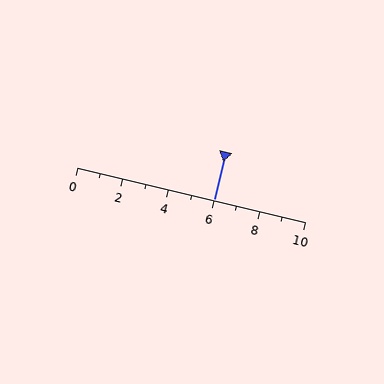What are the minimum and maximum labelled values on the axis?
The axis runs from 0 to 10.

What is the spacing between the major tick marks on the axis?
The major ticks are spaced 2 apart.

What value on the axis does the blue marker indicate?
The marker indicates approximately 6.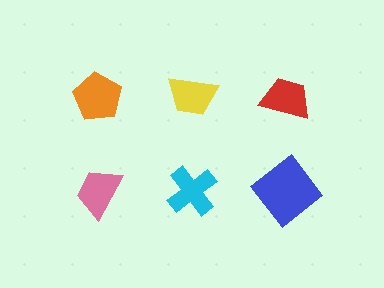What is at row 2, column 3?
A blue diamond.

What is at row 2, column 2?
A cyan cross.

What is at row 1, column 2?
A yellow trapezoid.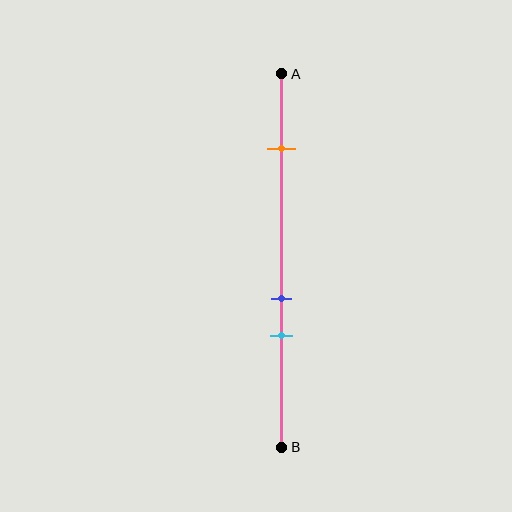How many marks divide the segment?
There are 3 marks dividing the segment.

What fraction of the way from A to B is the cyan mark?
The cyan mark is approximately 70% (0.7) of the way from A to B.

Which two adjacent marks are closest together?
The blue and cyan marks are the closest adjacent pair.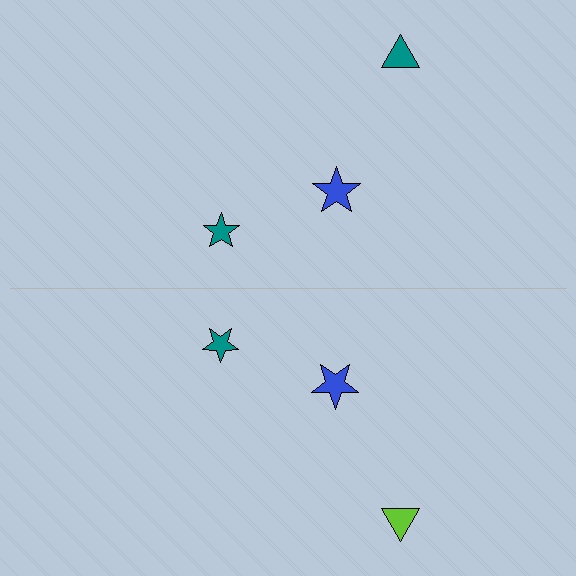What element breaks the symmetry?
The lime triangle on the bottom side breaks the symmetry — its mirror counterpart is teal.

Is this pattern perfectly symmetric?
No, the pattern is not perfectly symmetric. The lime triangle on the bottom side breaks the symmetry — its mirror counterpart is teal.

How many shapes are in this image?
There are 6 shapes in this image.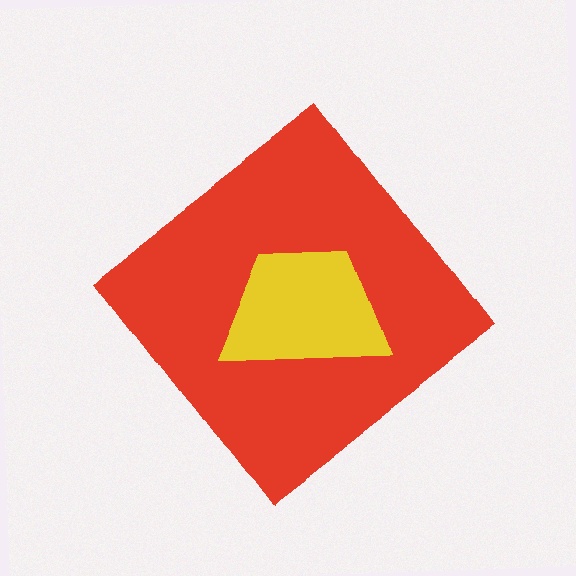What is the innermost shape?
The yellow trapezoid.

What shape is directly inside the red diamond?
The yellow trapezoid.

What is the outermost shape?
The red diamond.